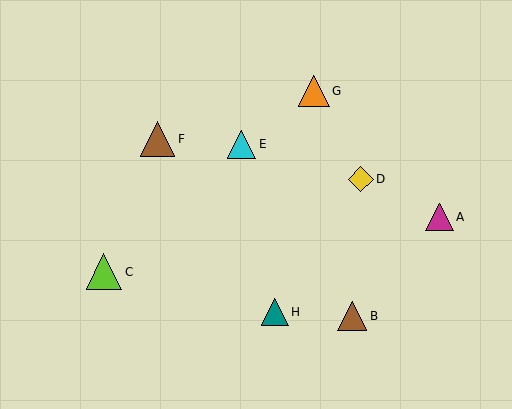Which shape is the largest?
The lime triangle (labeled C) is the largest.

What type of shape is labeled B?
Shape B is a brown triangle.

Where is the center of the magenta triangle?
The center of the magenta triangle is at (440, 217).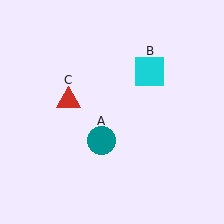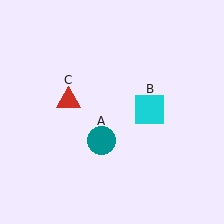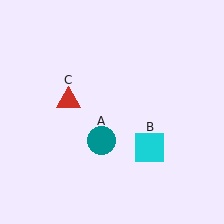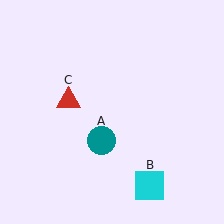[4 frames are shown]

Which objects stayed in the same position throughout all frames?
Teal circle (object A) and red triangle (object C) remained stationary.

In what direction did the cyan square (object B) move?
The cyan square (object B) moved down.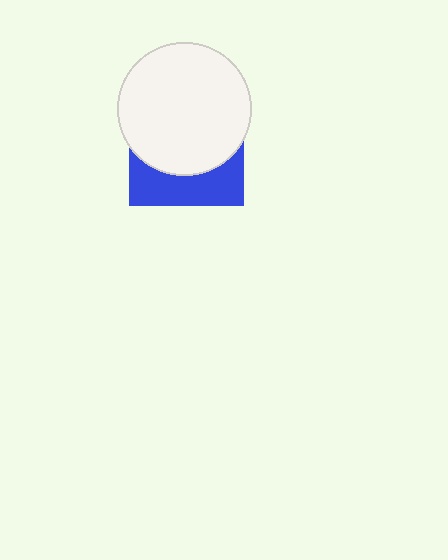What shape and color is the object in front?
The object in front is a white circle.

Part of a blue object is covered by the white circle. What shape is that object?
It is a square.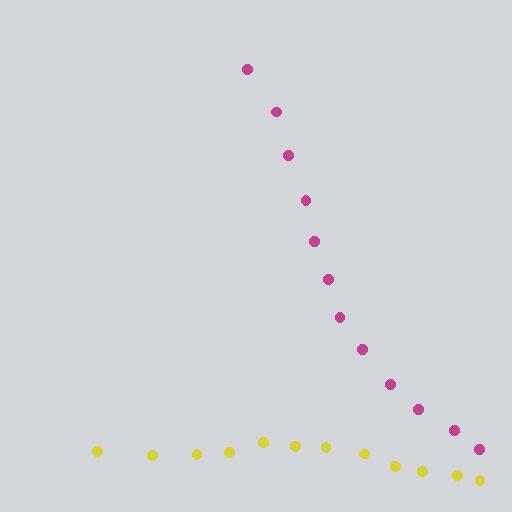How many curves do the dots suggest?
There are 2 distinct paths.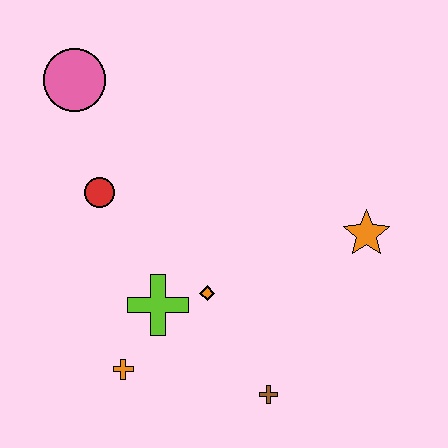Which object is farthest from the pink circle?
The brown cross is farthest from the pink circle.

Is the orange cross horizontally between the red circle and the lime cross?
Yes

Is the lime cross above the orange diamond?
No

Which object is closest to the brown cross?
The orange diamond is closest to the brown cross.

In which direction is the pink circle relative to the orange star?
The pink circle is to the left of the orange star.